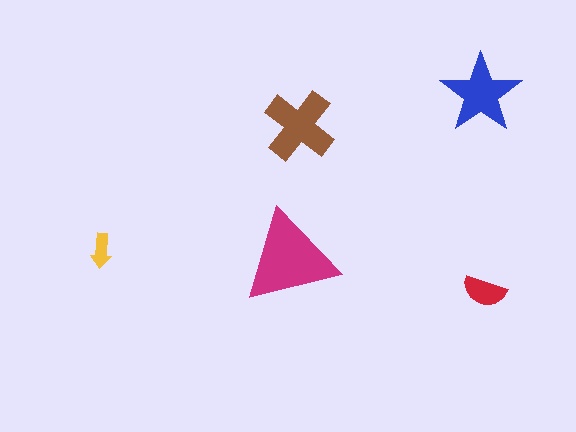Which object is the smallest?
The yellow arrow.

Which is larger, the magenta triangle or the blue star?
The magenta triangle.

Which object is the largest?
The magenta triangle.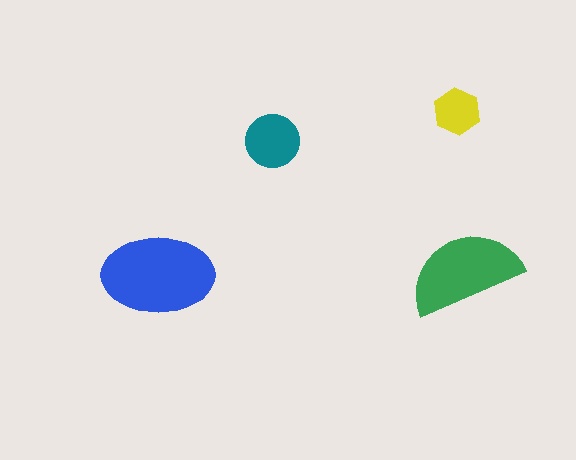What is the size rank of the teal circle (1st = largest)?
3rd.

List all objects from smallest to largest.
The yellow hexagon, the teal circle, the green semicircle, the blue ellipse.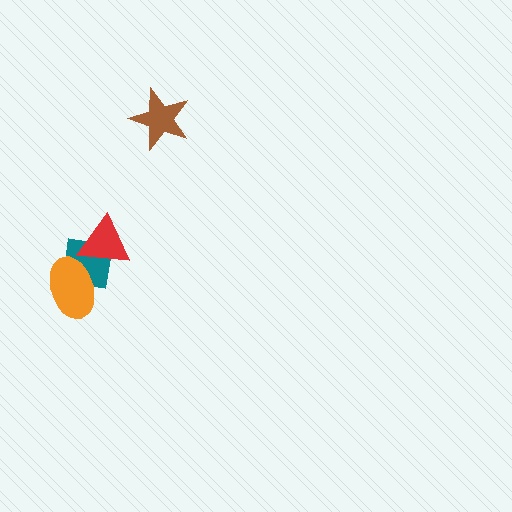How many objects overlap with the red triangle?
2 objects overlap with the red triangle.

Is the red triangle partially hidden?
Yes, it is partially covered by another shape.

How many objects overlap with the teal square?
2 objects overlap with the teal square.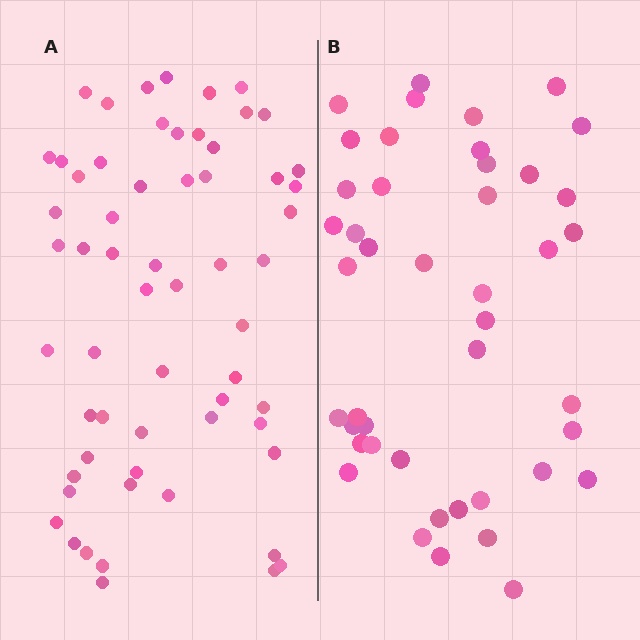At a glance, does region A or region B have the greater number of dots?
Region A (the left region) has more dots.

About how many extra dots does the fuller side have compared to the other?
Region A has approximately 15 more dots than region B.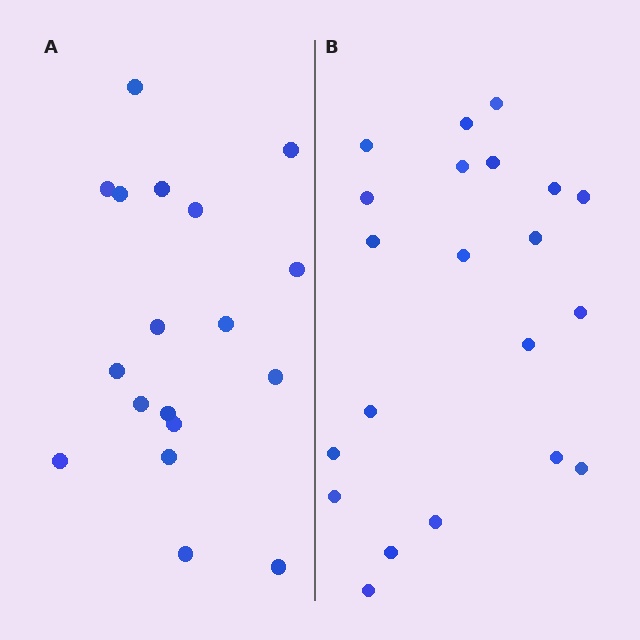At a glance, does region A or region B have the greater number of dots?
Region B (the right region) has more dots.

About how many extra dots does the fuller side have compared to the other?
Region B has just a few more — roughly 2 or 3 more dots than region A.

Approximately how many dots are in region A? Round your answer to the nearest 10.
About 20 dots. (The exact count is 18, which rounds to 20.)